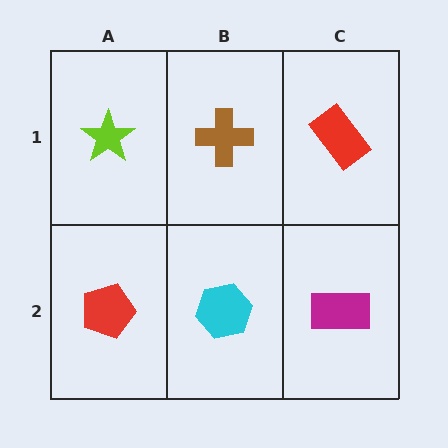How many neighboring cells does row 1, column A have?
2.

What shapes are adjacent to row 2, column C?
A red rectangle (row 1, column C), a cyan hexagon (row 2, column B).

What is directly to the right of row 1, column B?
A red rectangle.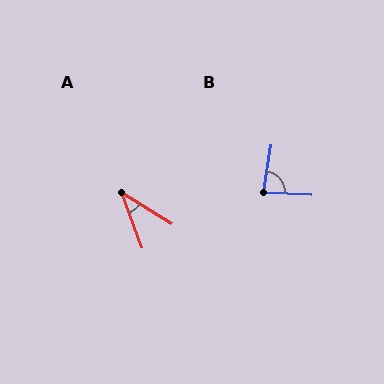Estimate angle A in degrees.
Approximately 38 degrees.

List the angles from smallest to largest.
A (38°), B (84°).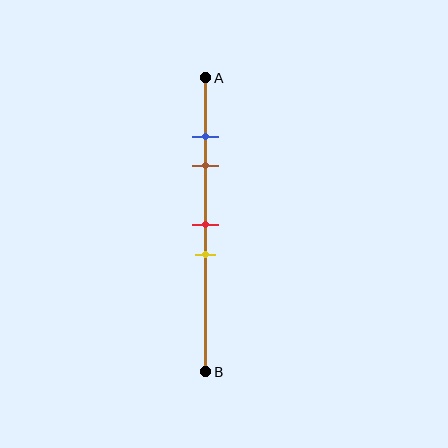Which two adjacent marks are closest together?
The blue and brown marks are the closest adjacent pair.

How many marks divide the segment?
There are 4 marks dividing the segment.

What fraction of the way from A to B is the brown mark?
The brown mark is approximately 30% (0.3) of the way from A to B.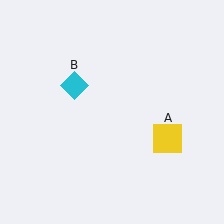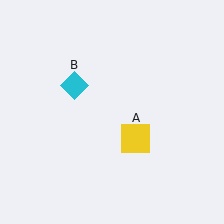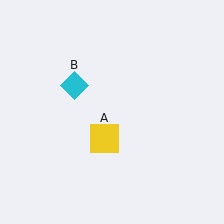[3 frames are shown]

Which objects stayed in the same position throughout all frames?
Cyan diamond (object B) remained stationary.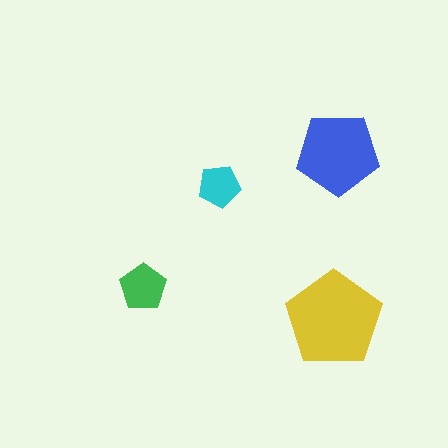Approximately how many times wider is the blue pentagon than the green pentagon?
About 2 times wider.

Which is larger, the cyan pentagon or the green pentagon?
The green one.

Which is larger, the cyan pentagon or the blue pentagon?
The blue one.